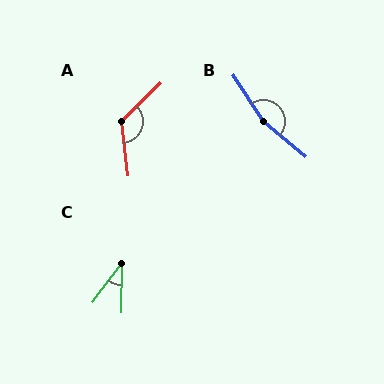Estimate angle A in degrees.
Approximately 127 degrees.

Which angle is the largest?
B, at approximately 163 degrees.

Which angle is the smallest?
C, at approximately 35 degrees.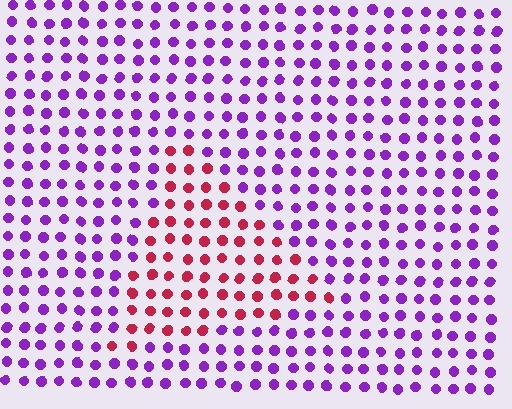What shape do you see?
I see a triangle.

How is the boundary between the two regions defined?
The boundary is defined purely by a slight shift in hue (about 65 degrees). Spacing, size, and orientation are identical on both sides.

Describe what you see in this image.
The image is filled with small purple elements in a uniform arrangement. A triangle-shaped region is visible where the elements are tinted to a slightly different hue, forming a subtle color boundary.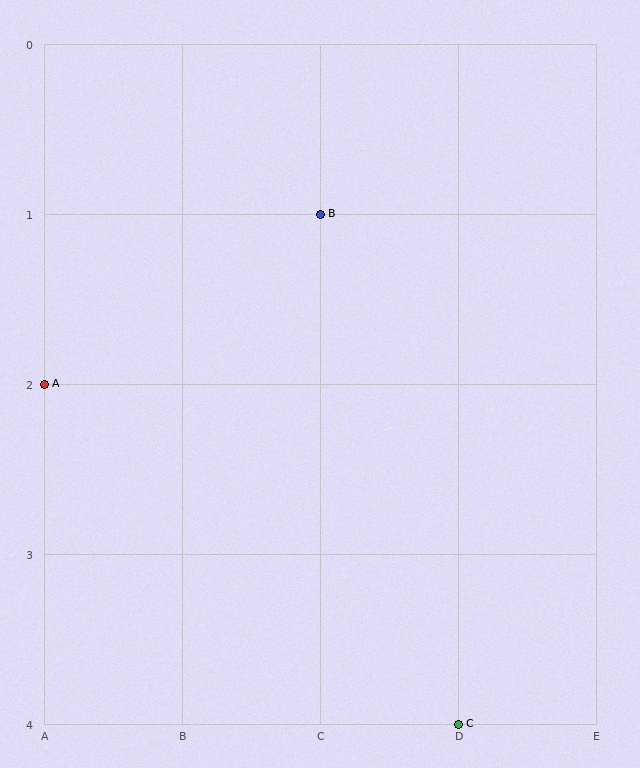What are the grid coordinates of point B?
Point B is at grid coordinates (C, 1).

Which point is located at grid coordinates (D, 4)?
Point C is at (D, 4).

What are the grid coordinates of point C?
Point C is at grid coordinates (D, 4).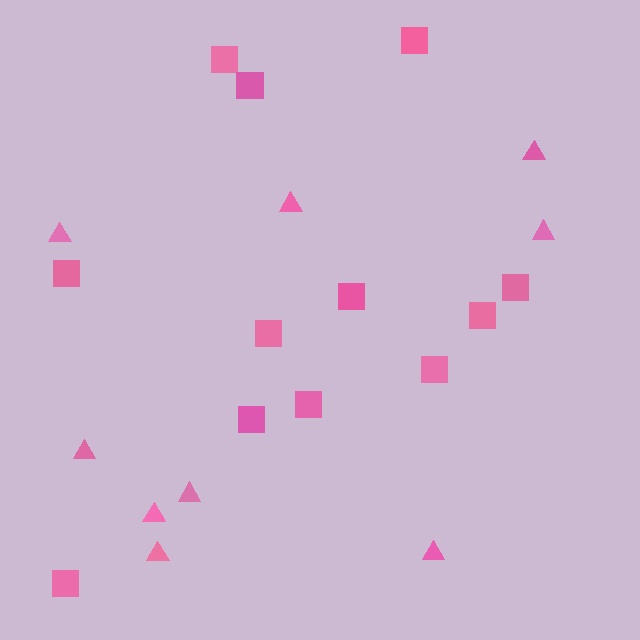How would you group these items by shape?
There are 2 groups: one group of triangles (9) and one group of squares (12).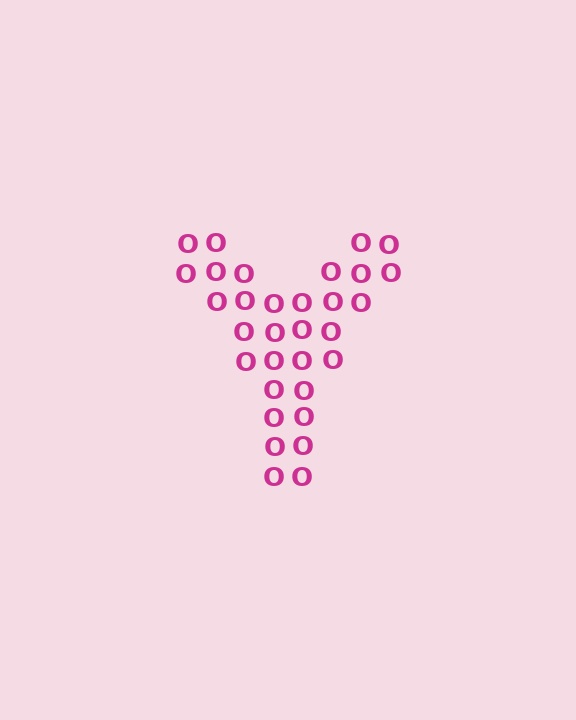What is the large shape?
The large shape is the letter Y.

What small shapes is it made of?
It is made of small letter O's.